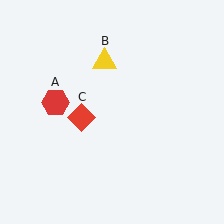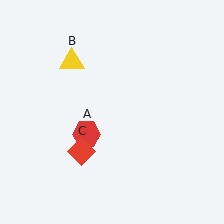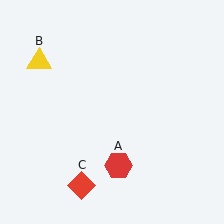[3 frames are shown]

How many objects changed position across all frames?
3 objects changed position: red hexagon (object A), yellow triangle (object B), red diamond (object C).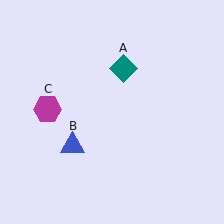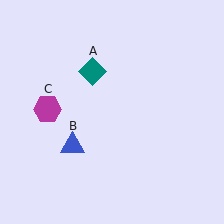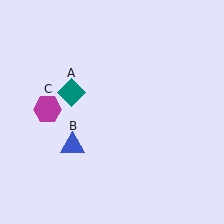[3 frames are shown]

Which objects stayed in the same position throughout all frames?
Blue triangle (object B) and magenta hexagon (object C) remained stationary.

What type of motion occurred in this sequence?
The teal diamond (object A) rotated counterclockwise around the center of the scene.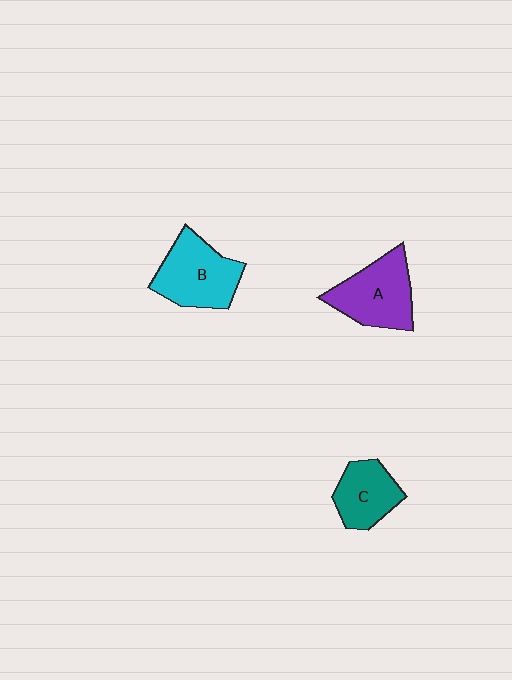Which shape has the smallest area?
Shape C (teal).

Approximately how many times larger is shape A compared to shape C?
Approximately 1.4 times.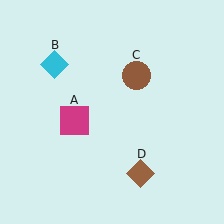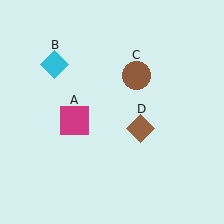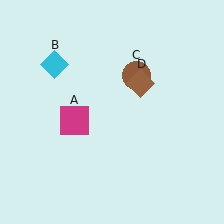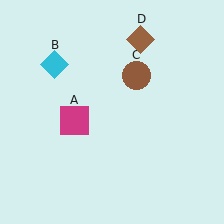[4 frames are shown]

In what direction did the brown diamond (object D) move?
The brown diamond (object D) moved up.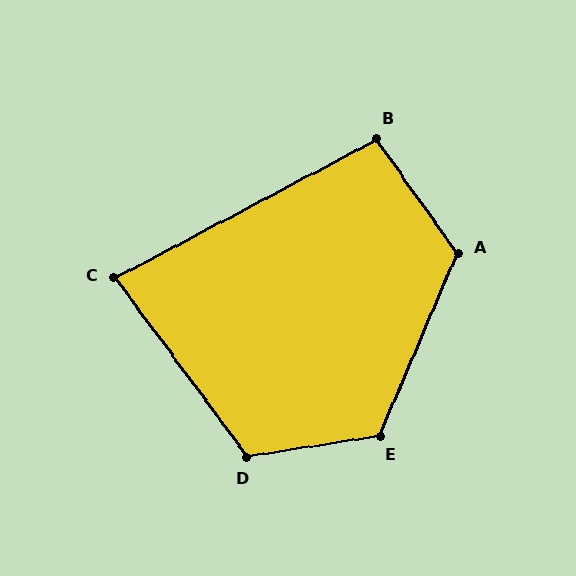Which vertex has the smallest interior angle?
C, at approximately 82 degrees.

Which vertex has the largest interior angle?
E, at approximately 122 degrees.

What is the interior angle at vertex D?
Approximately 117 degrees (obtuse).